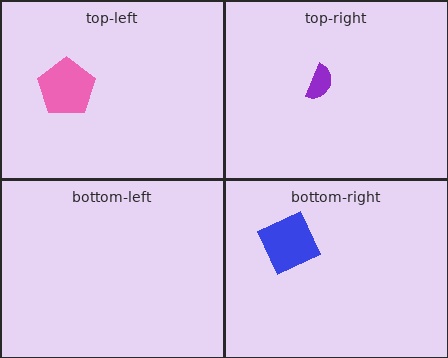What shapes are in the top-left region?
The pink pentagon.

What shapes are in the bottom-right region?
The blue square.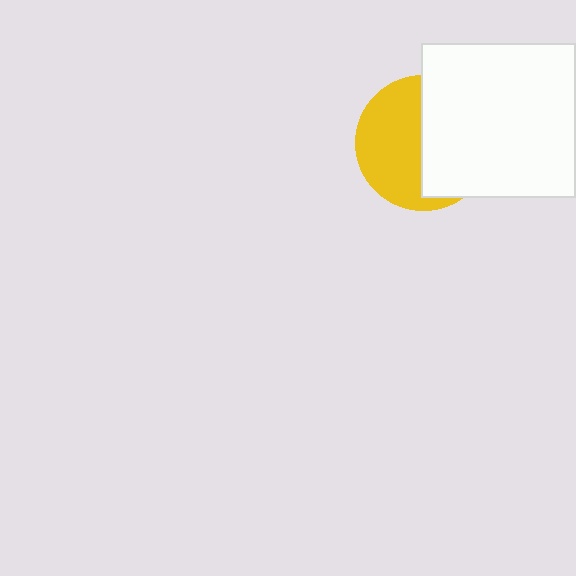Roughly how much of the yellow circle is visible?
About half of it is visible (roughly 51%).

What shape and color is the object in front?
The object in front is a white square.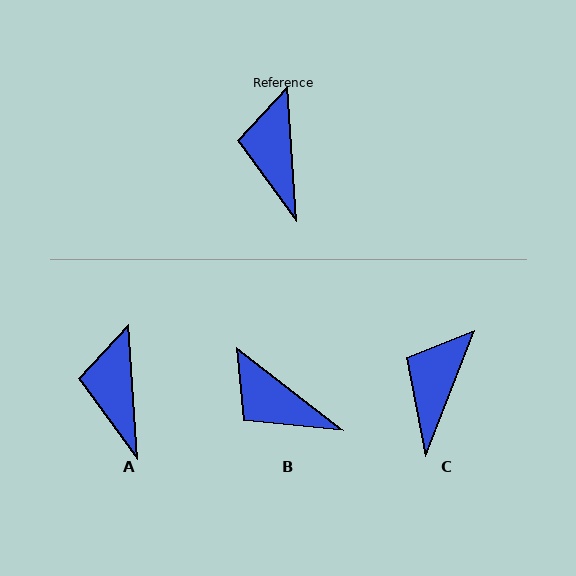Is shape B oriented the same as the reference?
No, it is off by about 48 degrees.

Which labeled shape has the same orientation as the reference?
A.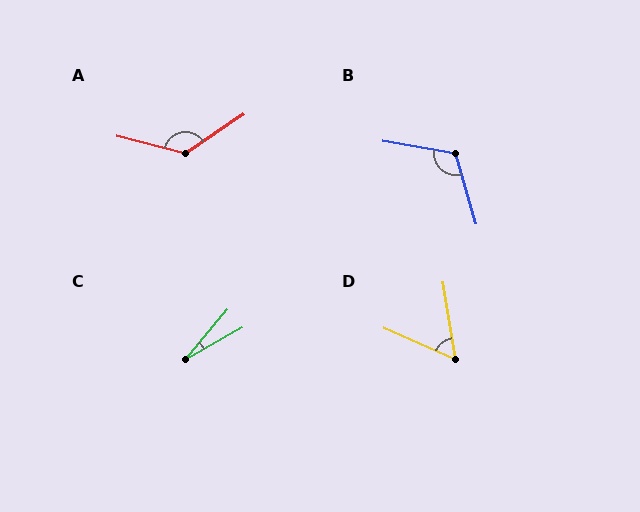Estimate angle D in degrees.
Approximately 57 degrees.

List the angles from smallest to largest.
C (21°), D (57°), B (116°), A (132°).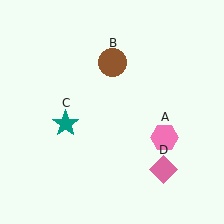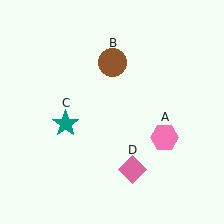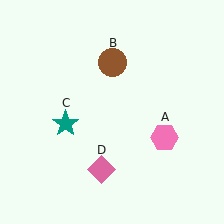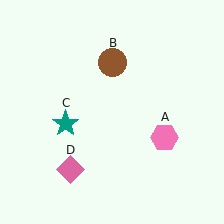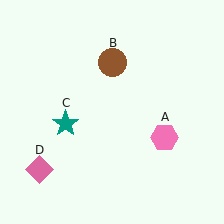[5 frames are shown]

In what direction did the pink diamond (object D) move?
The pink diamond (object D) moved left.